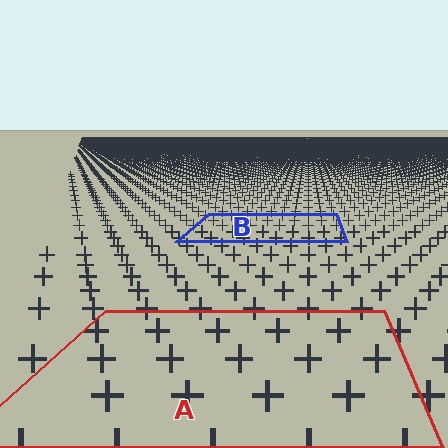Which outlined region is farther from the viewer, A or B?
Region B is farther from the viewer — the texture elements inside it appear smaller and more densely packed.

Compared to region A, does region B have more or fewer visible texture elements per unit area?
Region B has more texture elements per unit area — they are packed more densely because it is farther away.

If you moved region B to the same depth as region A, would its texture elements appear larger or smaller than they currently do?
They would appear larger. At a closer depth, the same texture elements are projected at a bigger on-screen size.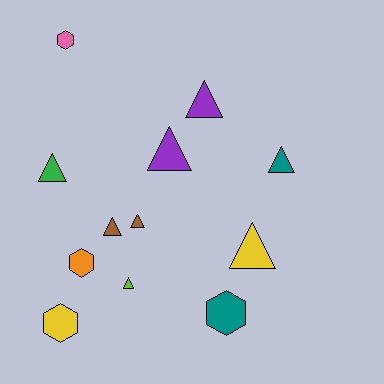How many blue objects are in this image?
There are no blue objects.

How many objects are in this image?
There are 12 objects.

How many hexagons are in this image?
There are 4 hexagons.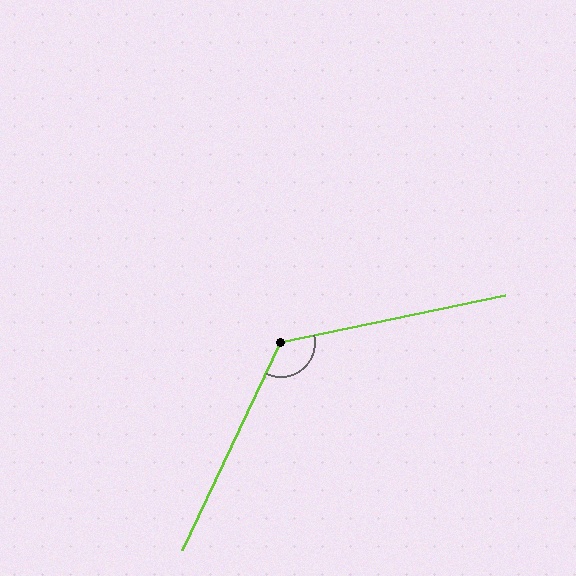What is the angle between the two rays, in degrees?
Approximately 127 degrees.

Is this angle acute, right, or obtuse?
It is obtuse.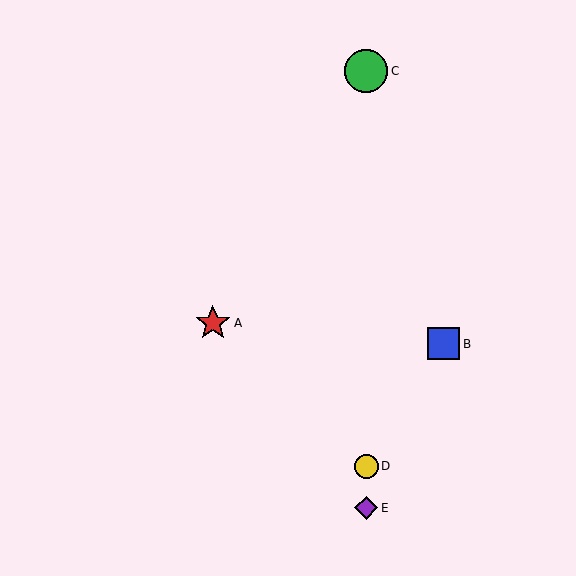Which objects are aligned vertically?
Objects C, D, E are aligned vertically.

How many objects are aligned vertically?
3 objects (C, D, E) are aligned vertically.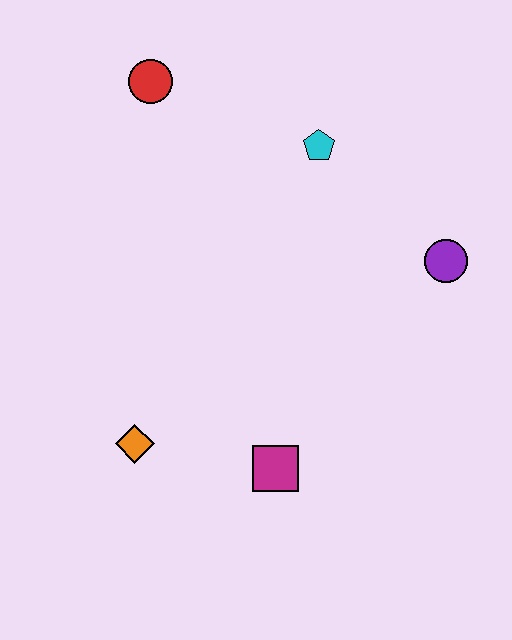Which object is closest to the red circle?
The cyan pentagon is closest to the red circle.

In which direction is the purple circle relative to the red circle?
The purple circle is to the right of the red circle.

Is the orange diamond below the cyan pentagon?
Yes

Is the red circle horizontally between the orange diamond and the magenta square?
Yes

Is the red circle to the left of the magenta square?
Yes